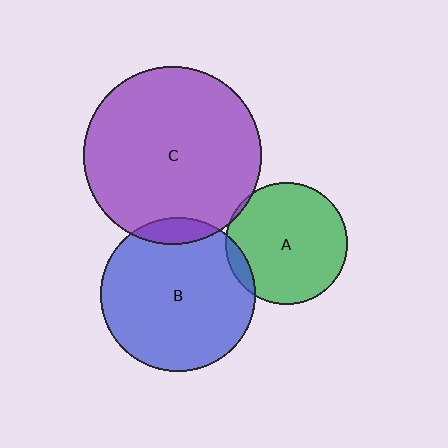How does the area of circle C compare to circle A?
Approximately 2.1 times.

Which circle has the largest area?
Circle C (purple).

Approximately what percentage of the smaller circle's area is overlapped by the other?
Approximately 10%.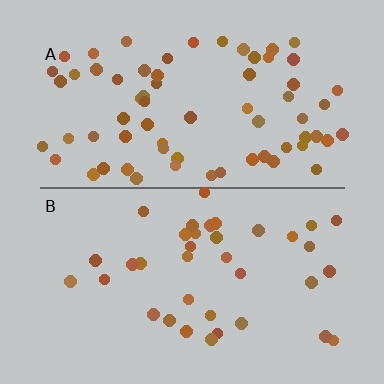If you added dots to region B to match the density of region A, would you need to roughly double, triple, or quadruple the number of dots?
Approximately double.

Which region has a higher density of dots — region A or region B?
A (the top).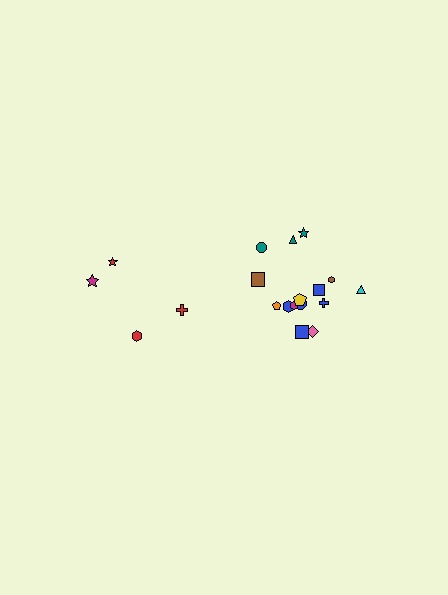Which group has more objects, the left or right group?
The right group.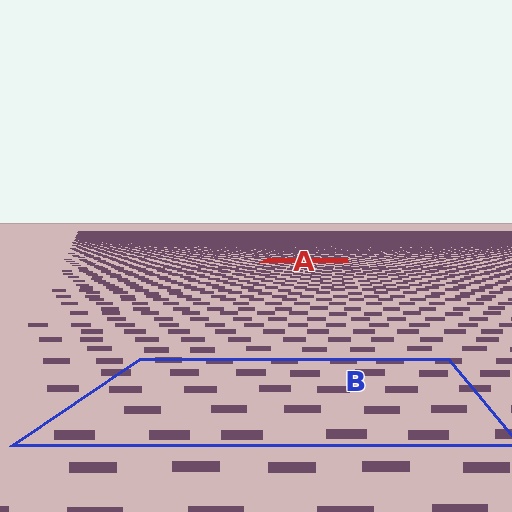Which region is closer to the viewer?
Region B is closer. The texture elements there are larger and more spread out.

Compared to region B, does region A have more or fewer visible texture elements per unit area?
Region A has more texture elements per unit area — they are packed more densely because it is farther away.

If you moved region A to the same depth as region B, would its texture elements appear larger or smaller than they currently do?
They would appear larger. At a closer depth, the same texture elements are projected at a bigger on-screen size.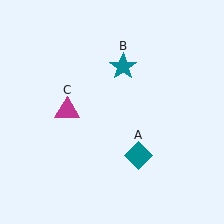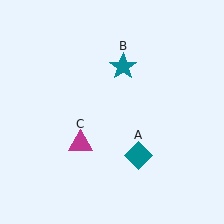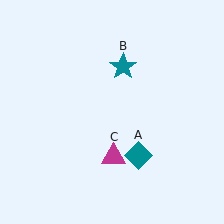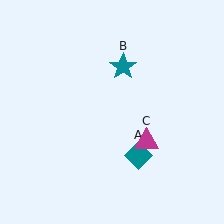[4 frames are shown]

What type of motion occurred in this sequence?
The magenta triangle (object C) rotated counterclockwise around the center of the scene.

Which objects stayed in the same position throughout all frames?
Teal diamond (object A) and teal star (object B) remained stationary.